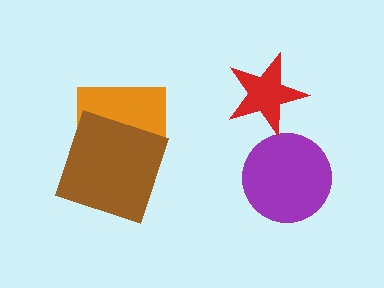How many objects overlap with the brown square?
1 object overlaps with the brown square.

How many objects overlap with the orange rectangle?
1 object overlaps with the orange rectangle.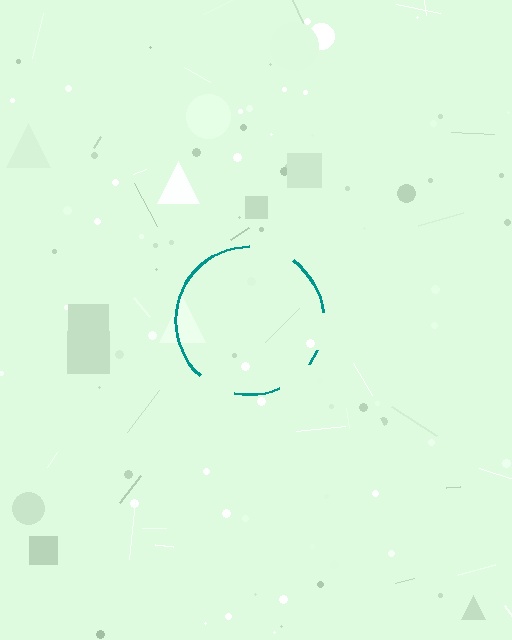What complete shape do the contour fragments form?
The contour fragments form a circle.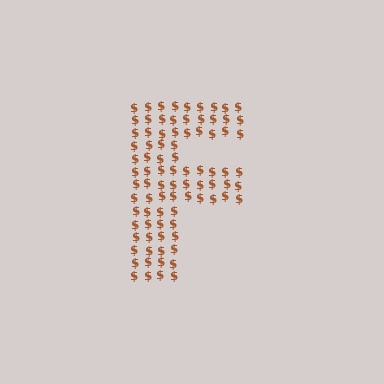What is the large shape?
The large shape is the letter F.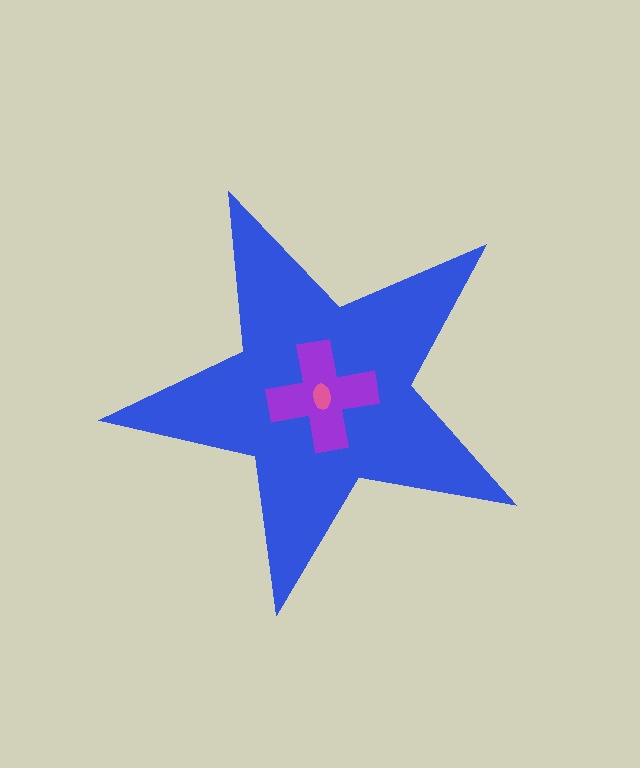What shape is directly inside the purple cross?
The pink ellipse.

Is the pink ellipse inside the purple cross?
Yes.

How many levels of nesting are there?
3.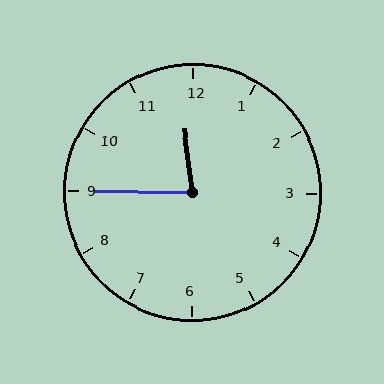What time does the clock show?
11:45.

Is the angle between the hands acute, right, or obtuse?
It is acute.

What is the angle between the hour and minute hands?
Approximately 82 degrees.